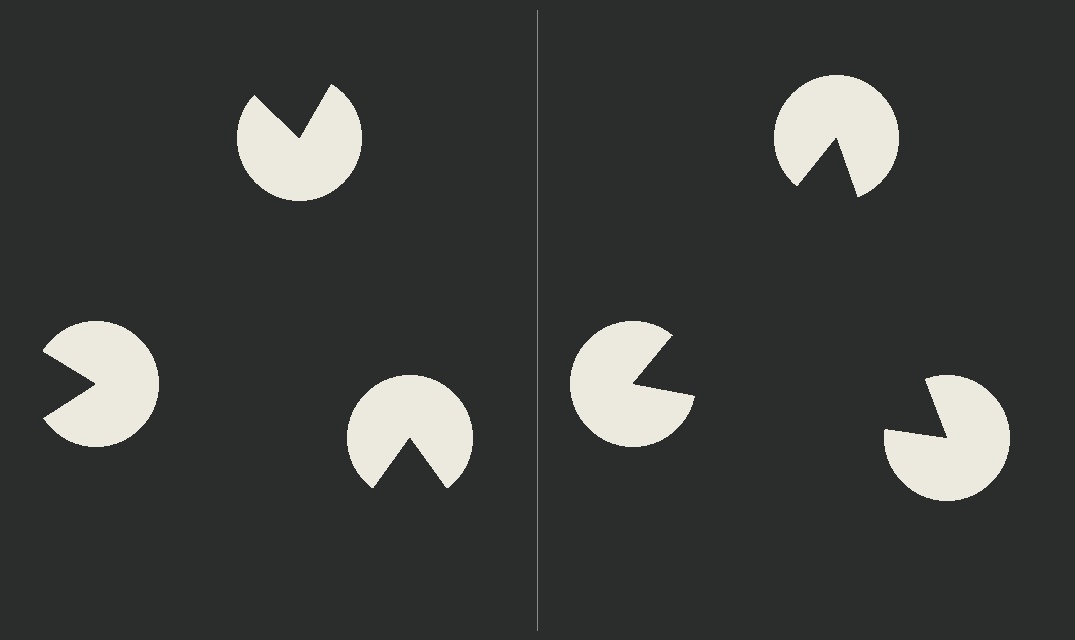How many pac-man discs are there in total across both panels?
6 — 3 on each side.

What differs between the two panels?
The pac-man discs are positioned identically on both sides; only the wedge orientations differ. On the right they align to a triangle; on the left they are misaligned.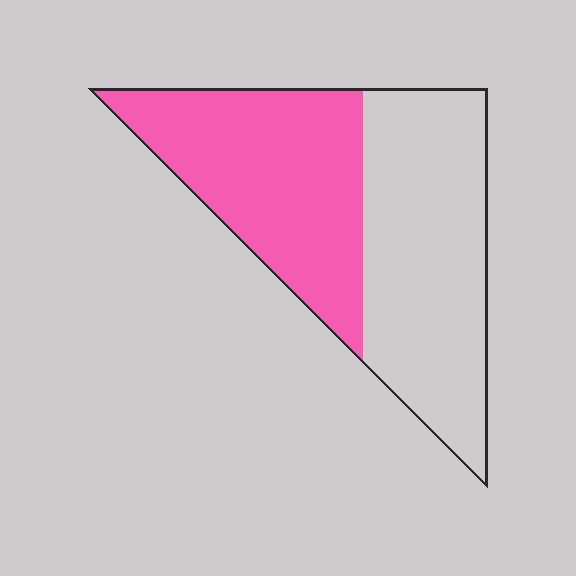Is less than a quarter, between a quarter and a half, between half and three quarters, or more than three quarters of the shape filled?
Between a quarter and a half.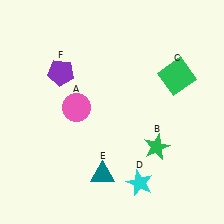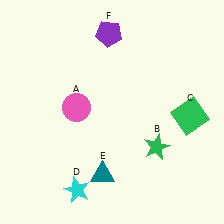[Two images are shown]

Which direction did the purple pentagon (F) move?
The purple pentagon (F) moved right.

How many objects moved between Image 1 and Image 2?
3 objects moved between the two images.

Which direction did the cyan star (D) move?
The cyan star (D) moved left.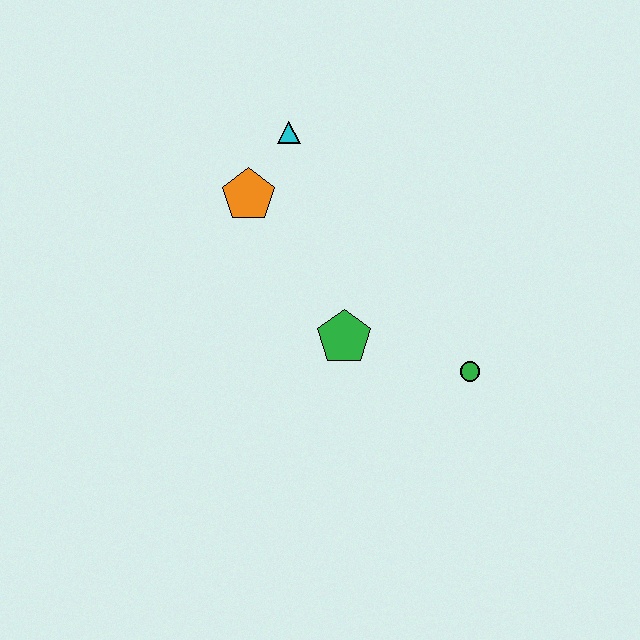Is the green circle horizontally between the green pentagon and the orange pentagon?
No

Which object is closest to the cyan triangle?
The orange pentagon is closest to the cyan triangle.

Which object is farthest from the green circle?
The cyan triangle is farthest from the green circle.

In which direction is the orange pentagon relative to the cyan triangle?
The orange pentagon is below the cyan triangle.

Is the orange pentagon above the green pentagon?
Yes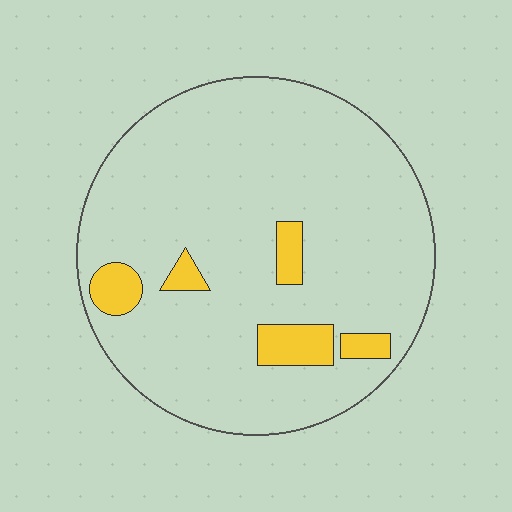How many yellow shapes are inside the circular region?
5.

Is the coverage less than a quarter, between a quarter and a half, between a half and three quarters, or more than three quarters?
Less than a quarter.